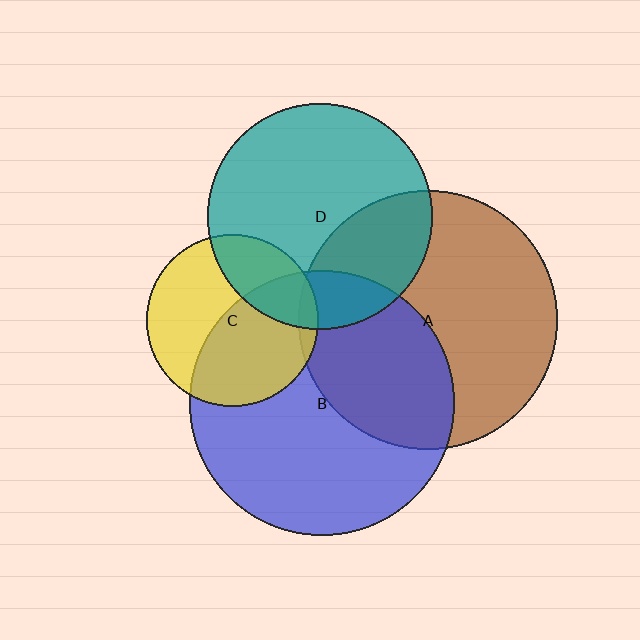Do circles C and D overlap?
Yes.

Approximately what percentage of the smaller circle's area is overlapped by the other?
Approximately 25%.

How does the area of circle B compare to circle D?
Approximately 1.4 times.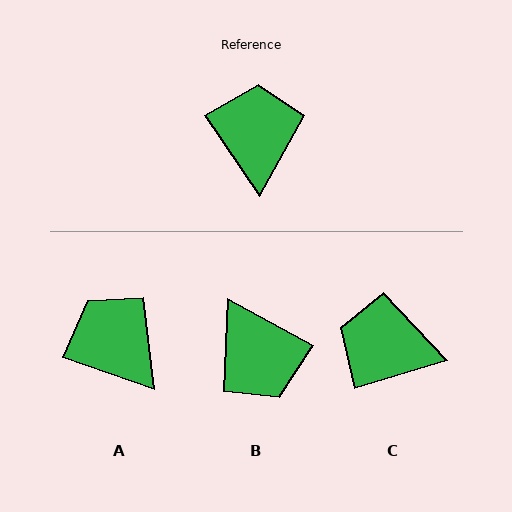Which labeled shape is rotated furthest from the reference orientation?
B, about 153 degrees away.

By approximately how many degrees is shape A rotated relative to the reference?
Approximately 36 degrees counter-clockwise.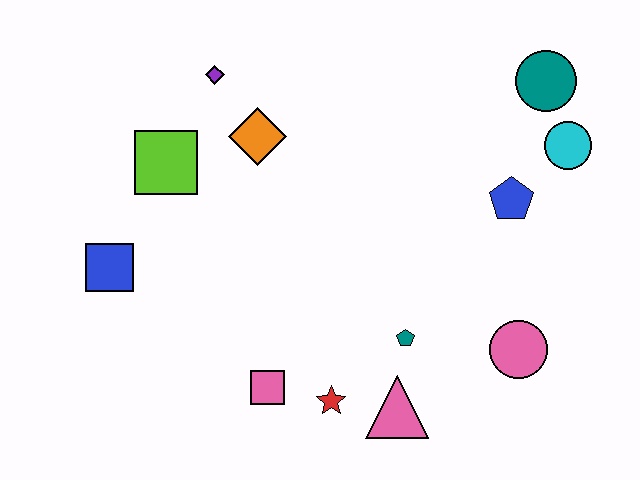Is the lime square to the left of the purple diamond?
Yes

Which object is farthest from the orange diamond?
The pink circle is farthest from the orange diamond.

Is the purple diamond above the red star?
Yes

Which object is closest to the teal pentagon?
The pink triangle is closest to the teal pentagon.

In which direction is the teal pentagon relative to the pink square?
The teal pentagon is to the right of the pink square.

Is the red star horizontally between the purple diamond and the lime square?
No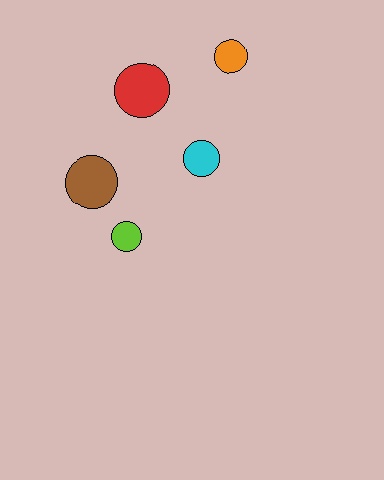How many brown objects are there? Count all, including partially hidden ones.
There is 1 brown object.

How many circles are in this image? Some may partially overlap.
There are 5 circles.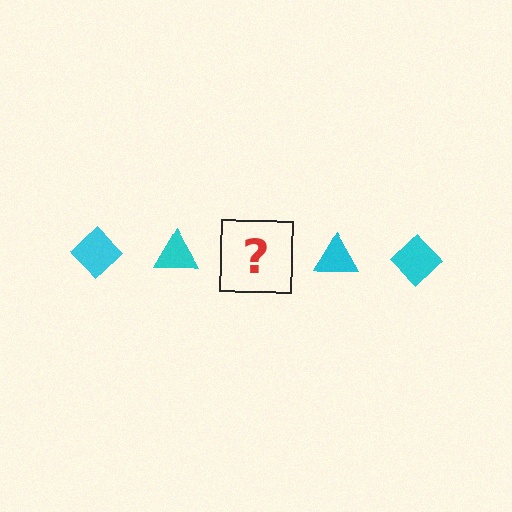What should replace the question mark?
The question mark should be replaced with a cyan diamond.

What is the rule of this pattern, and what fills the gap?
The rule is that the pattern cycles through diamond, triangle shapes in cyan. The gap should be filled with a cyan diamond.